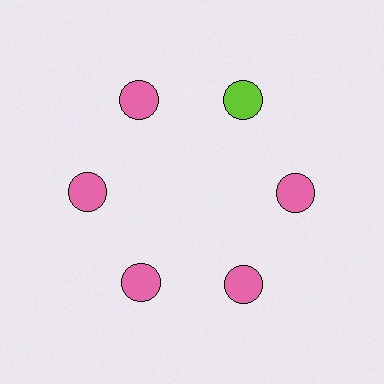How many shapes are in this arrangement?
There are 6 shapes arranged in a ring pattern.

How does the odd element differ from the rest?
It has a different color: lime instead of pink.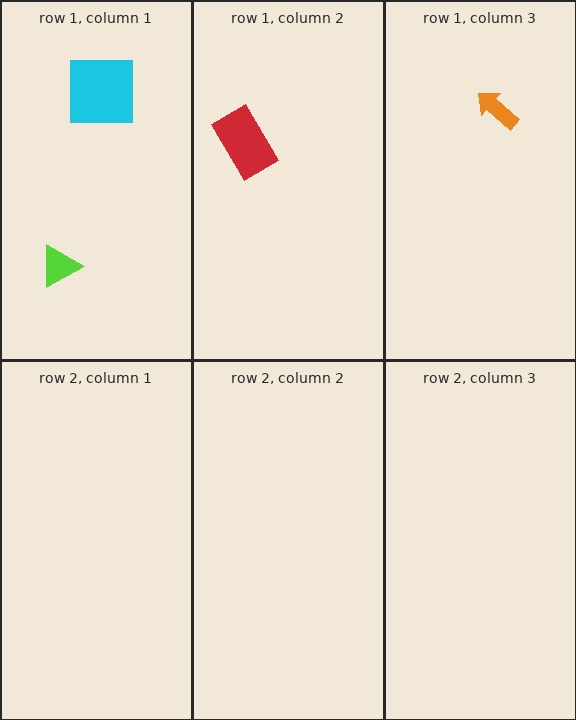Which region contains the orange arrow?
The row 1, column 3 region.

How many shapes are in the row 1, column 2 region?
1.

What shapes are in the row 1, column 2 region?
The red rectangle.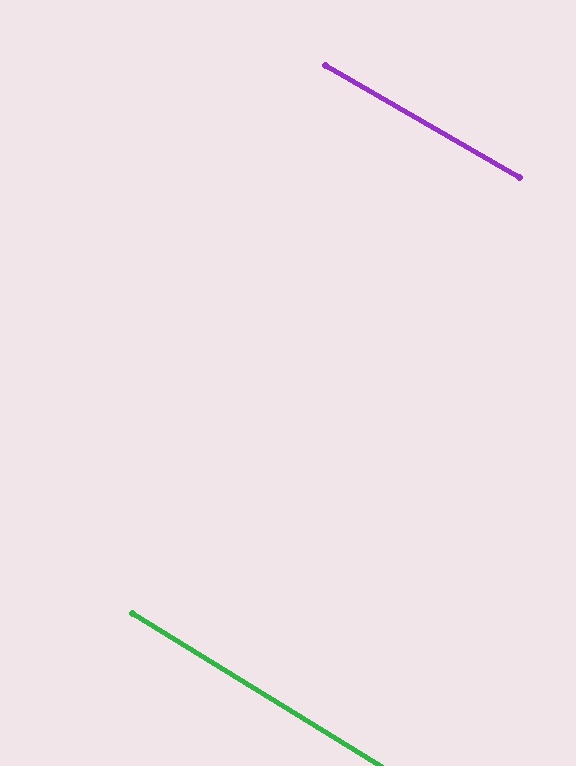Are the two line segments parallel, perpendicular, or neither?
Parallel — their directions differ by only 1.6°.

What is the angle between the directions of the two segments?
Approximately 2 degrees.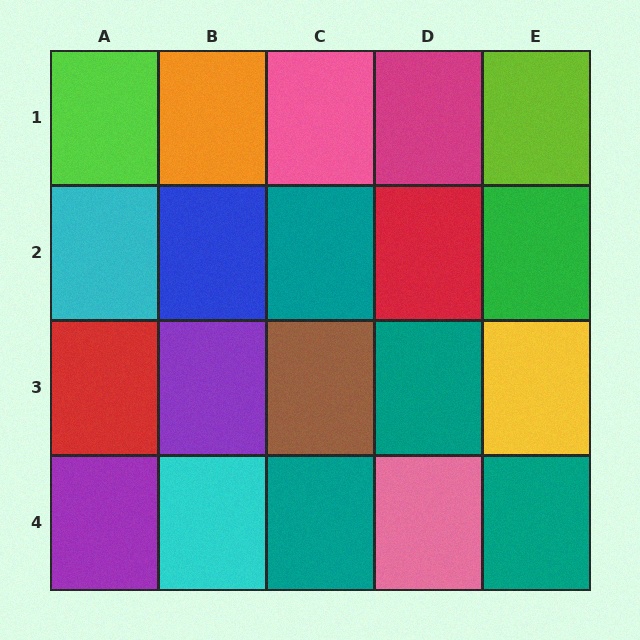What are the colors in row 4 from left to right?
Purple, cyan, teal, pink, teal.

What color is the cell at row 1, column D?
Magenta.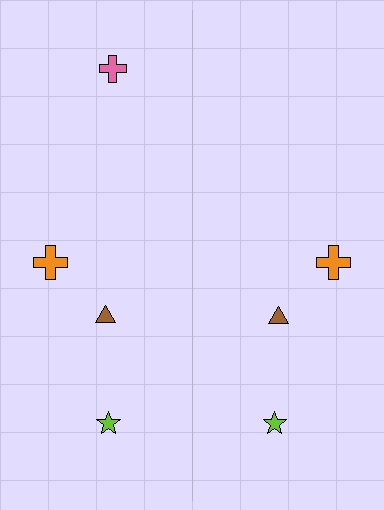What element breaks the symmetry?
A pink cross is missing from the right side.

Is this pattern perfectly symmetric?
No, the pattern is not perfectly symmetric. A pink cross is missing from the right side.